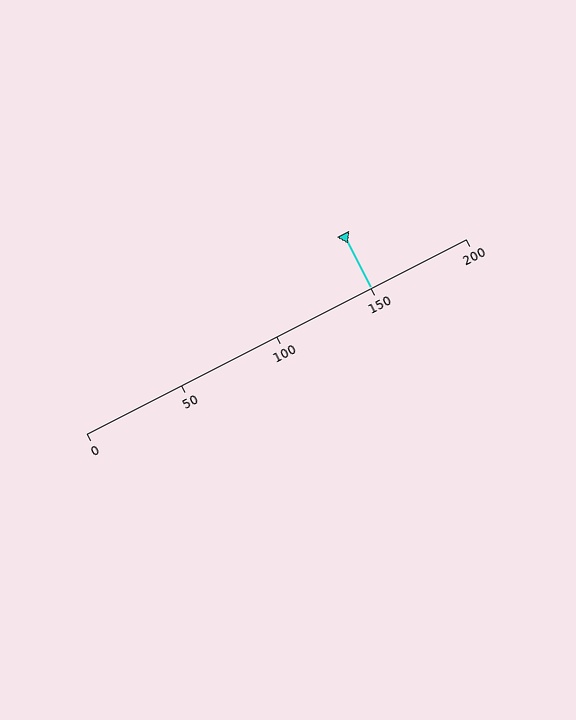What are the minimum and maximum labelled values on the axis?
The axis runs from 0 to 200.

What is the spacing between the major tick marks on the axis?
The major ticks are spaced 50 apart.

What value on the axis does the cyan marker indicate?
The marker indicates approximately 150.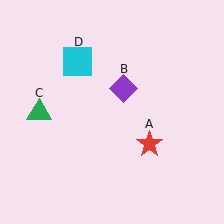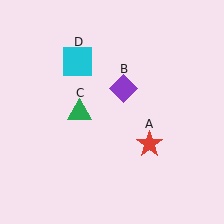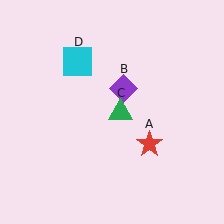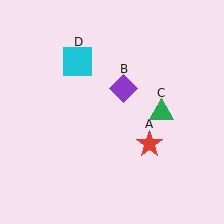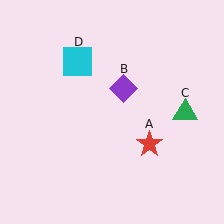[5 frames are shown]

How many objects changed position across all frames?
1 object changed position: green triangle (object C).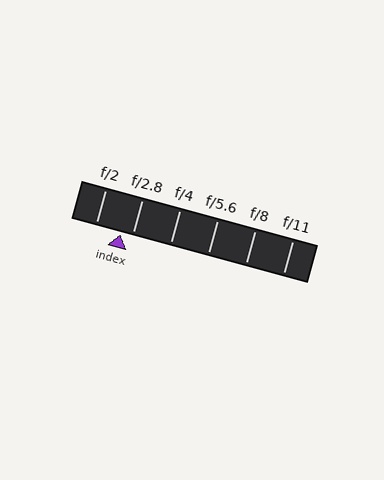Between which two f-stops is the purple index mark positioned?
The index mark is between f/2 and f/2.8.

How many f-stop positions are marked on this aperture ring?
There are 6 f-stop positions marked.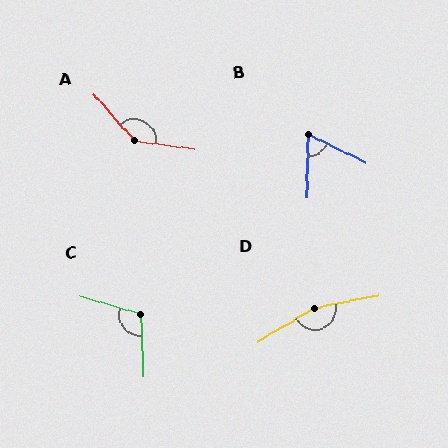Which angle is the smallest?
B, at approximately 65 degrees.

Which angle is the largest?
D, at approximately 160 degrees.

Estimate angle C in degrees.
Approximately 109 degrees.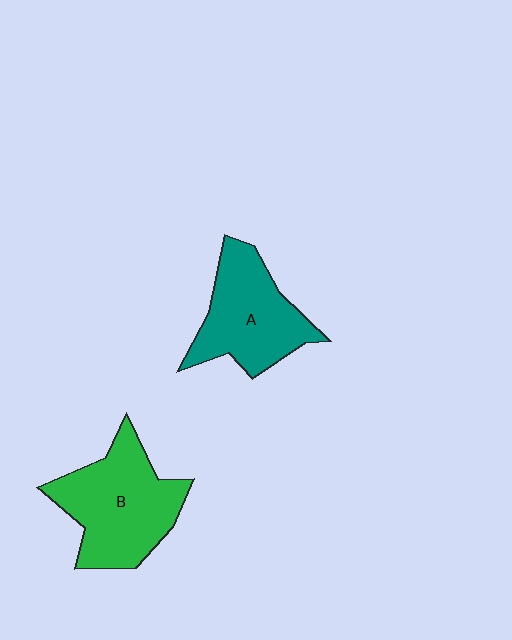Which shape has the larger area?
Shape B (green).